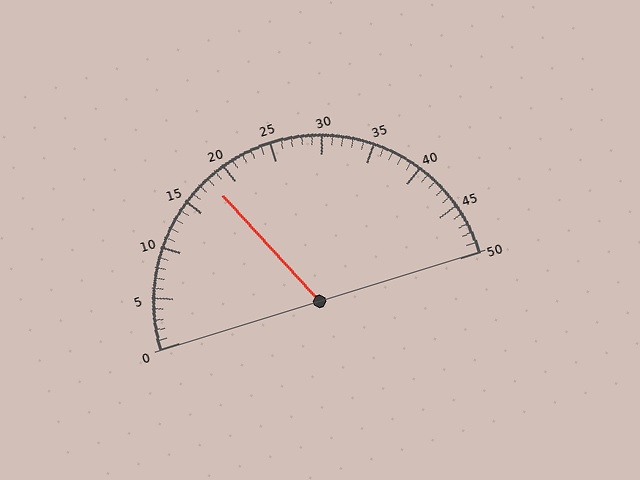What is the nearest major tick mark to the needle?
The nearest major tick mark is 20.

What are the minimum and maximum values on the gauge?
The gauge ranges from 0 to 50.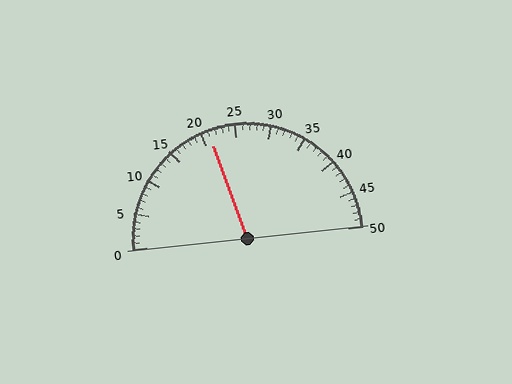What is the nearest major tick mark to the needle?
The nearest major tick mark is 20.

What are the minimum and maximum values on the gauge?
The gauge ranges from 0 to 50.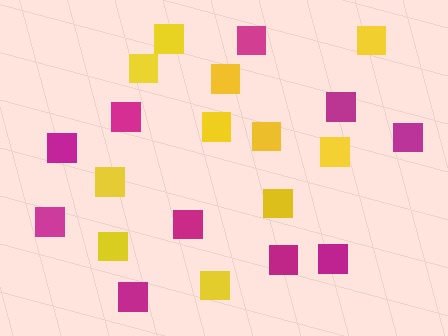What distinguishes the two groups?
There are 2 groups: one group of yellow squares (11) and one group of magenta squares (10).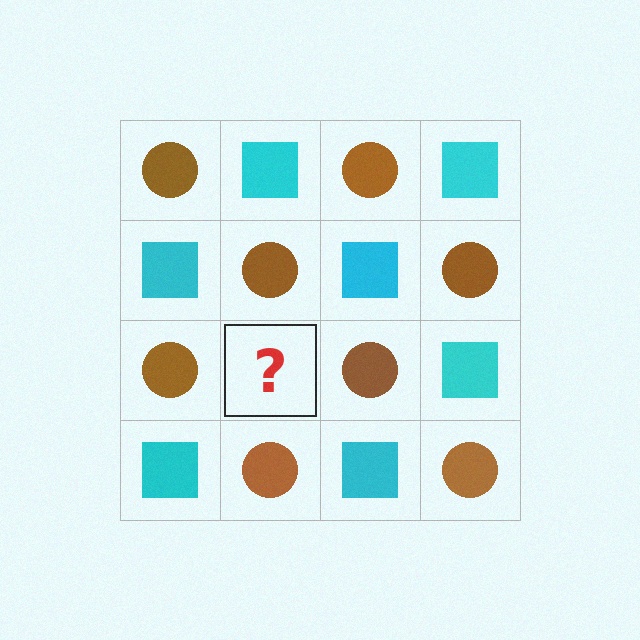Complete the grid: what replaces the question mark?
The question mark should be replaced with a cyan square.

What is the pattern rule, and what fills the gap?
The rule is that it alternates brown circle and cyan square in a checkerboard pattern. The gap should be filled with a cyan square.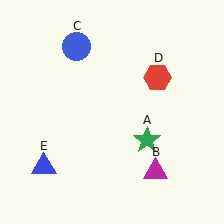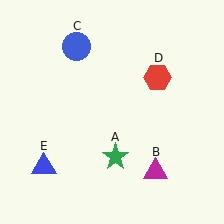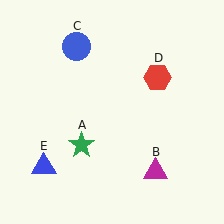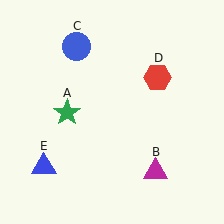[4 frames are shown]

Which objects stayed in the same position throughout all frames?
Magenta triangle (object B) and blue circle (object C) and red hexagon (object D) and blue triangle (object E) remained stationary.